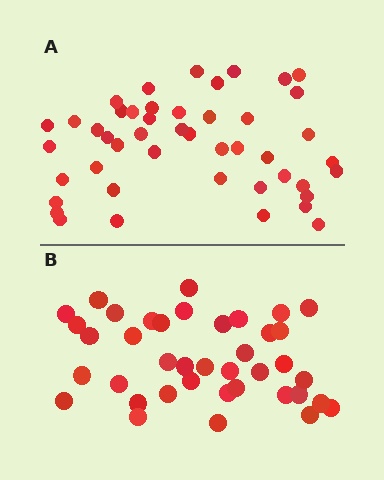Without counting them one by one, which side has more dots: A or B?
Region A (the top region) has more dots.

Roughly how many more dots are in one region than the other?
Region A has roughly 8 or so more dots than region B.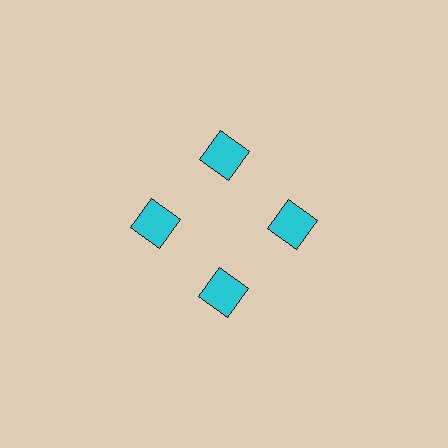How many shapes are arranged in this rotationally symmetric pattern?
There are 4 shapes, arranged in 4 groups of 1.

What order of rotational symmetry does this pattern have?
This pattern has 4-fold rotational symmetry.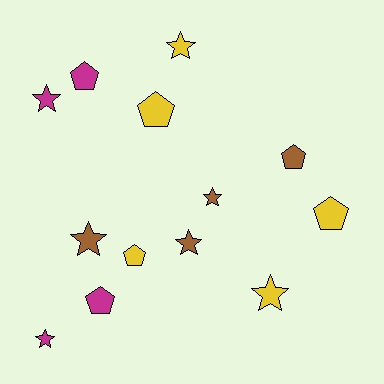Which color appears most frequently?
Yellow, with 5 objects.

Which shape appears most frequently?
Star, with 7 objects.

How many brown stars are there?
There are 3 brown stars.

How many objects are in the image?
There are 13 objects.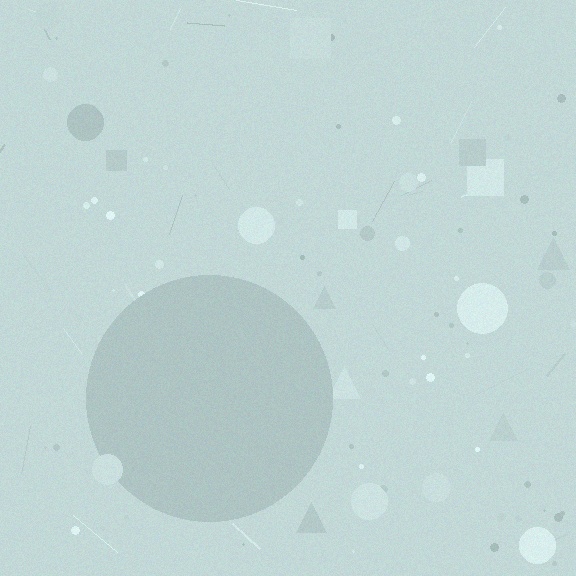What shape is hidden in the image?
A circle is hidden in the image.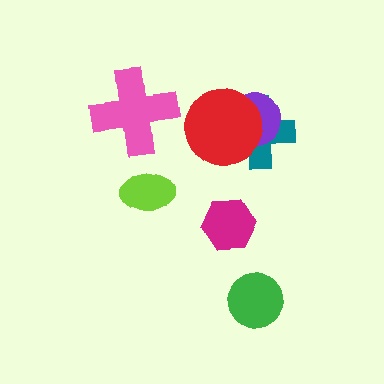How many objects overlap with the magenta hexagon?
0 objects overlap with the magenta hexagon.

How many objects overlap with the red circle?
2 objects overlap with the red circle.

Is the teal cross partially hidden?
Yes, it is partially covered by another shape.